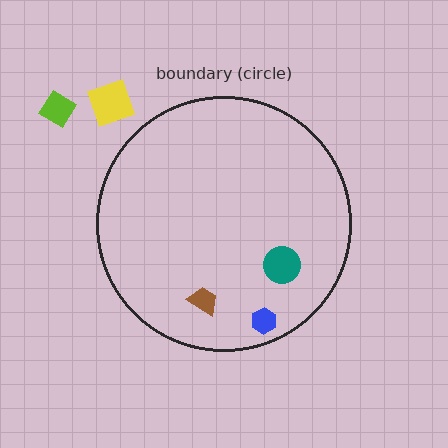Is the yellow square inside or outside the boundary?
Outside.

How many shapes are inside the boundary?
3 inside, 2 outside.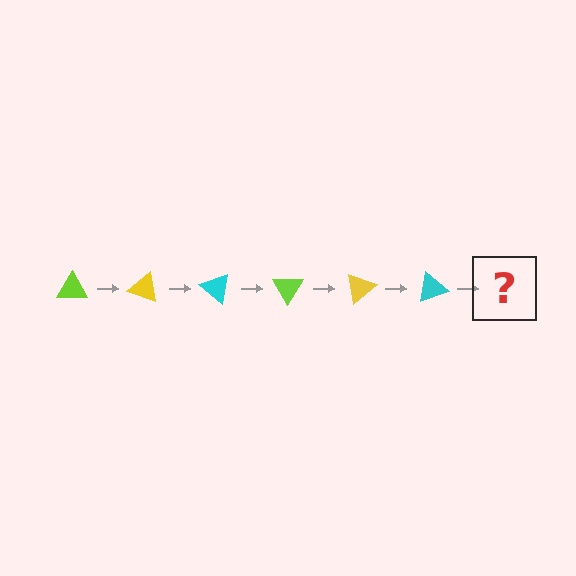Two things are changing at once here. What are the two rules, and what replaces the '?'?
The two rules are that it rotates 20 degrees each step and the color cycles through lime, yellow, and cyan. The '?' should be a lime triangle, rotated 120 degrees from the start.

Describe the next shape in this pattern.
It should be a lime triangle, rotated 120 degrees from the start.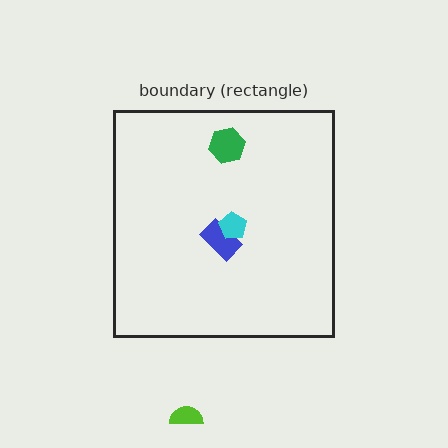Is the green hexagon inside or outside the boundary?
Inside.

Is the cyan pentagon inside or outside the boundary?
Inside.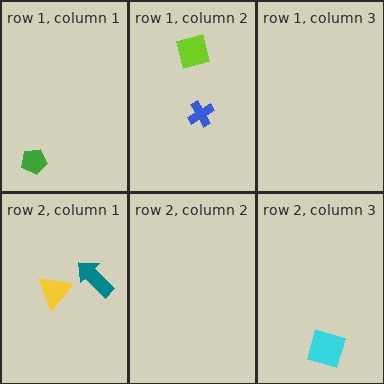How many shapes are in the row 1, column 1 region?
1.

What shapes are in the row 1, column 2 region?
The blue cross, the lime square.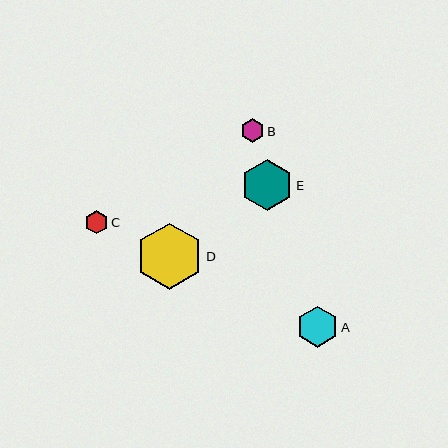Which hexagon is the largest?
Hexagon D is the largest with a size of approximately 66 pixels.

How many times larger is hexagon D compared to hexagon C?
Hexagon D is approximately 2.9 times the size of hexagon C.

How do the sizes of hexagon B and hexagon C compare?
Hexagon B and hexagon C are approximately the same size.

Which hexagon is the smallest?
Hexagon C is the smallest with a size of approximately 23 pixels.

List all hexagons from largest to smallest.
From largest to smallest: D, E, A, B, C.